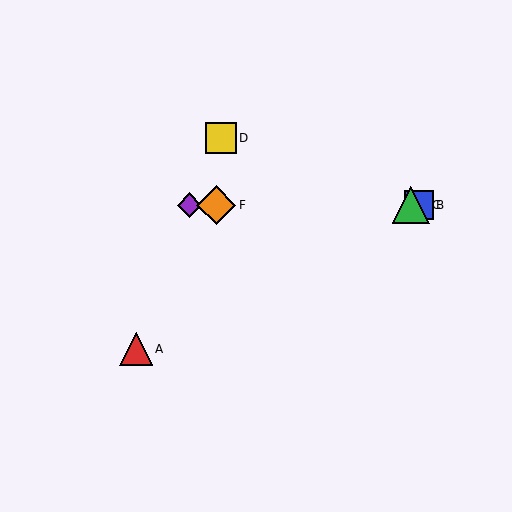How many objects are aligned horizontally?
4 objects (B, C, E, F) are aligned horizontally.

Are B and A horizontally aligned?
No, B is at y≈205 and A is at y≈349.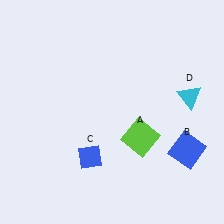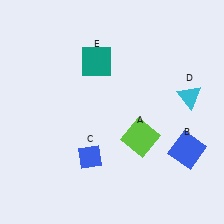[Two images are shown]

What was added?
A teal square (E) was added in Image 2.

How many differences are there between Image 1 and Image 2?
There is 1 difference between the two images.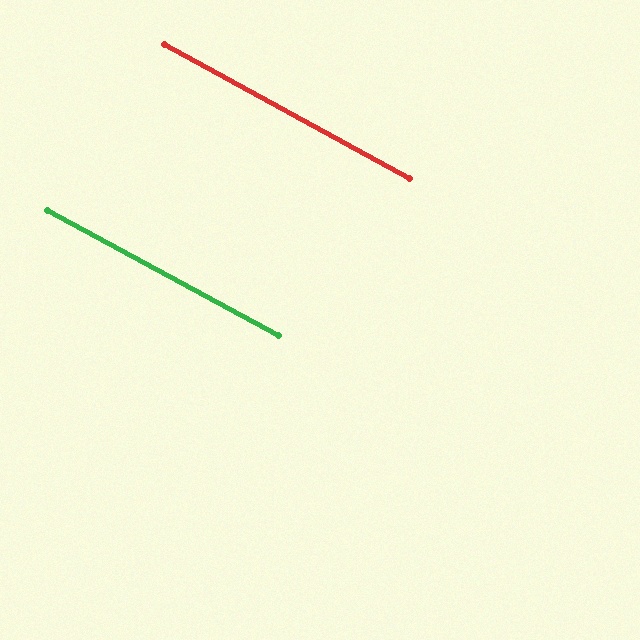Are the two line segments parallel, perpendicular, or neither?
Parallel — their directions differ by only 0.3°.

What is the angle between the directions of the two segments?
Approximately 0 degrees.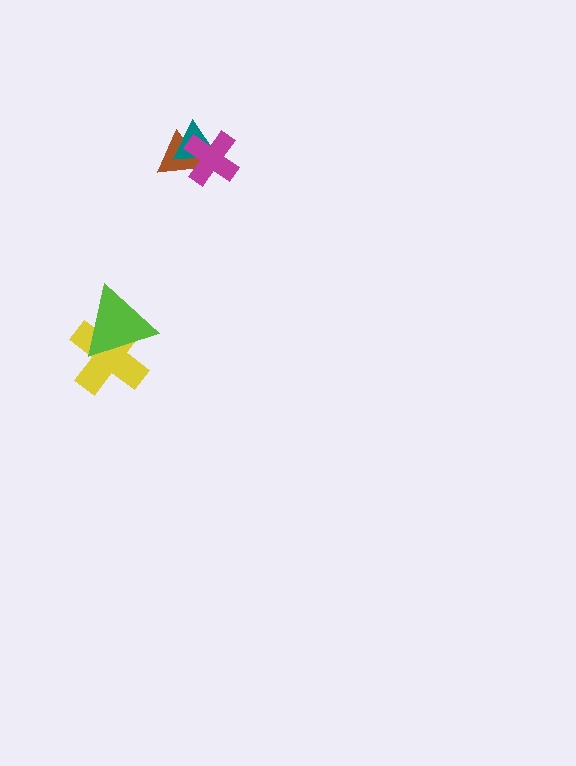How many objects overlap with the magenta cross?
2 objects overlap with the magenta cross.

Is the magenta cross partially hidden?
No, no other shape covers it.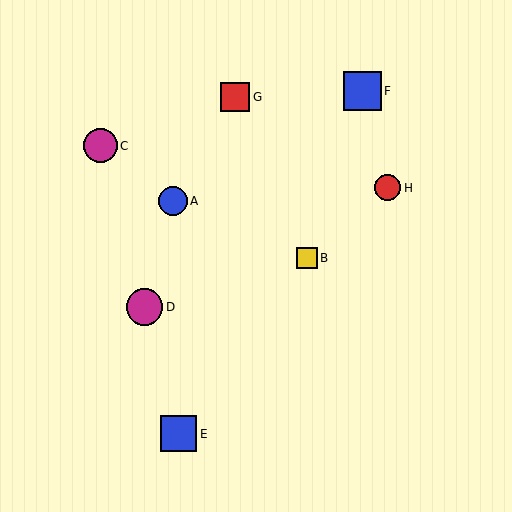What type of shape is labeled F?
Shape F is a blue square.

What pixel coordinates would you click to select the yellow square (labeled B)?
Click at (307, 258) to select the yellow square B.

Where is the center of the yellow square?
The center of the yellow square is at (307, 258).